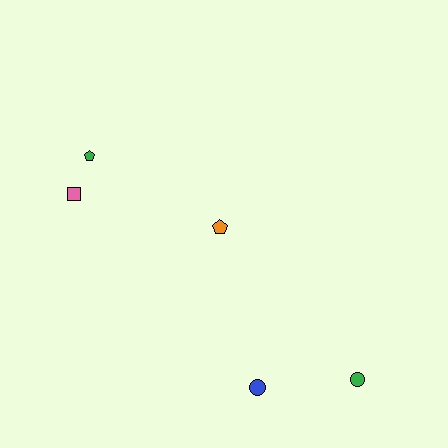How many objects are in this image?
There are 5 objects.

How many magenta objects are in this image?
There are no magenta objects.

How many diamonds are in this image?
There are no diamonds.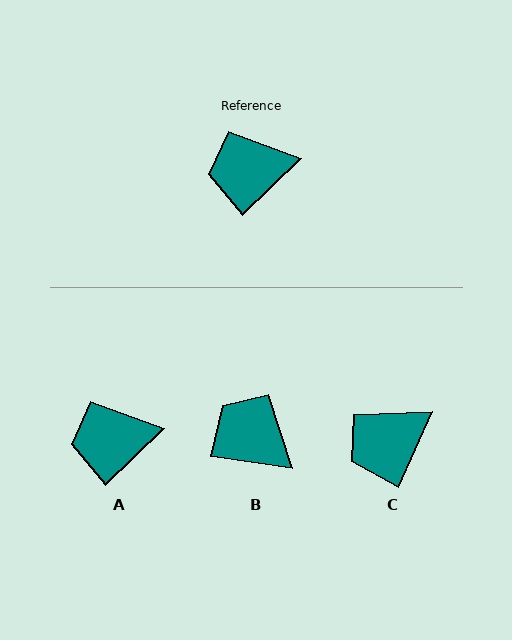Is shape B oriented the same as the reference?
No, it is off by about 52 degrees.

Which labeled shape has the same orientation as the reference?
A.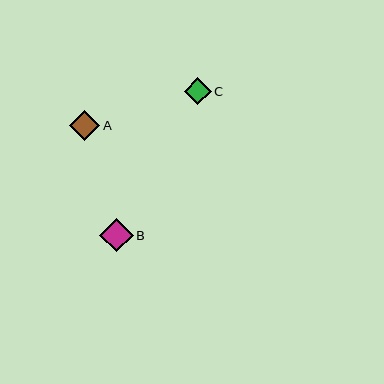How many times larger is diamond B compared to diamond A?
Diamond B is approximately 1.1 times the size of diamond A.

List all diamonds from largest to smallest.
From largest to smallest: B, A, C.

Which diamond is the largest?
Diamond B is the largest with a size of approximately 33 pixels.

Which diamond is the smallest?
Diamond C is the smallest with a size of approximately 27 pixels.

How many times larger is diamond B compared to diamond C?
Diamond B is approximately 1.2 times the size of diamond C.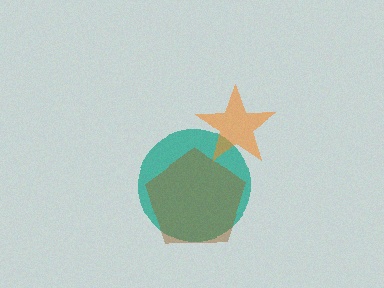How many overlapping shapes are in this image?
There are 3 overlapping shapes in the image.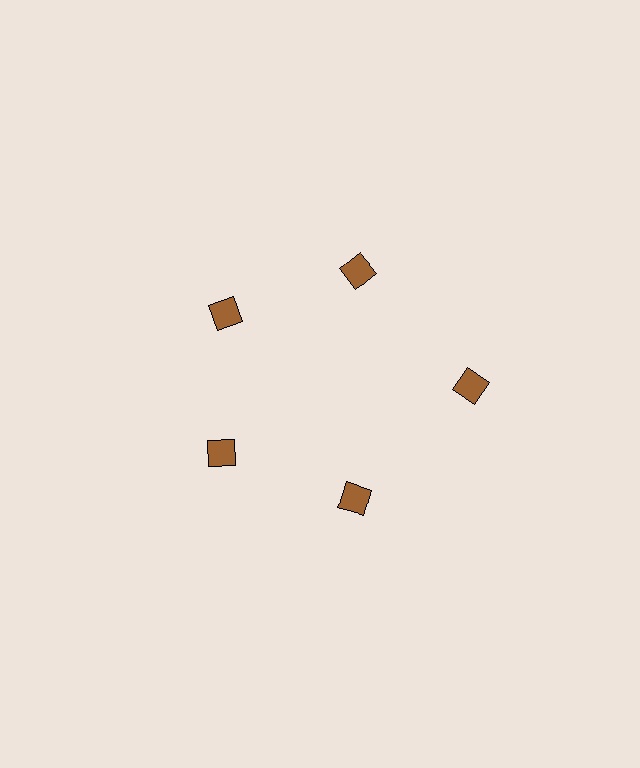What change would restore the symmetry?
The symmetry would be restored by moving it inward, back onto the ring so that all 5 diamonds sit at equal angles and equal distance from the center.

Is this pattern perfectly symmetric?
No. The 5 brown diamonds are arranged in a ring, but one element near the 3 o'clock position is pushed outward from the center, breaking the 5-fold rotational symmetry.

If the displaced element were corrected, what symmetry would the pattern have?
It would have 5-fold rotational symmetry — the pattern would map onto itself every 72 degrees.